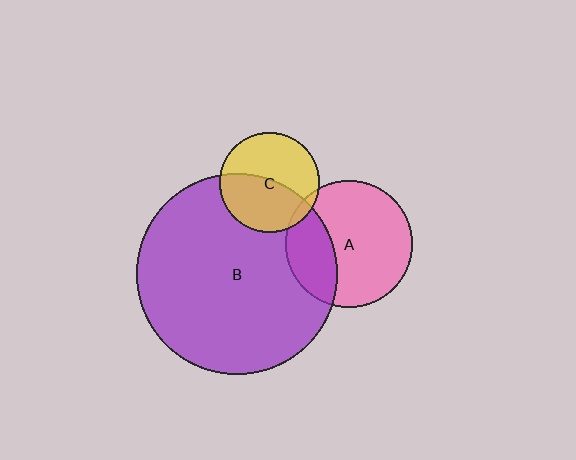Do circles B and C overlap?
Yes.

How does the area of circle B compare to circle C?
Approximately 4.0 times.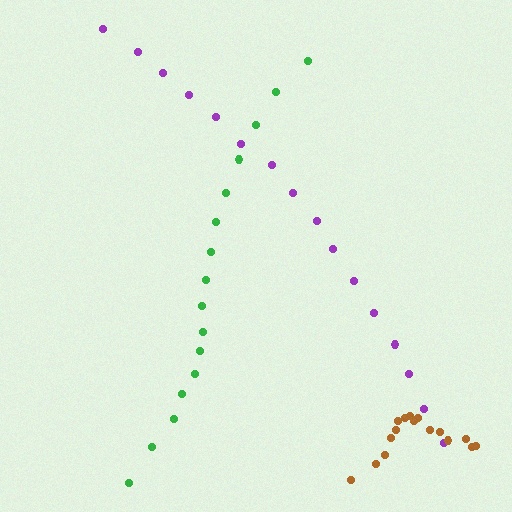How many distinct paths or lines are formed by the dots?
There are 3 distinct paths.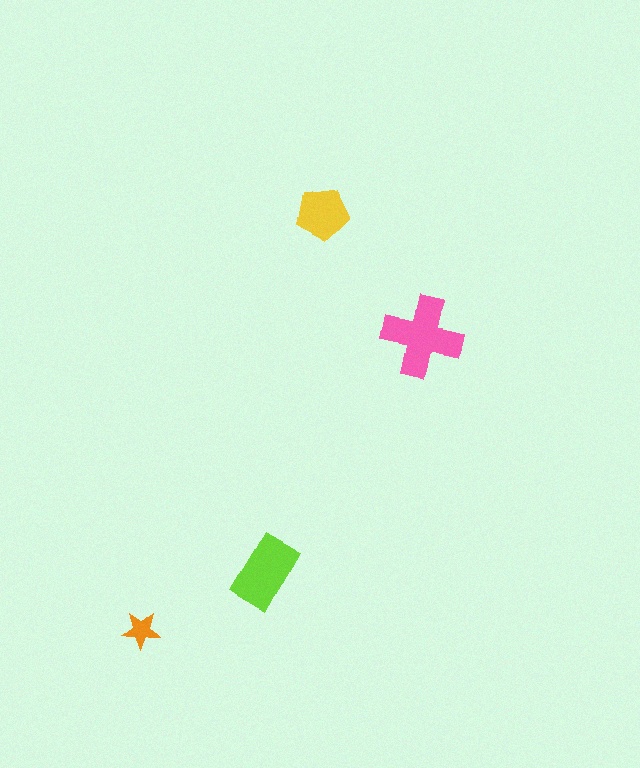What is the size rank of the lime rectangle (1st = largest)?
2nd.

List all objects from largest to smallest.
The pink cross, the lime rectangle, the yellow pentagon, the orange star.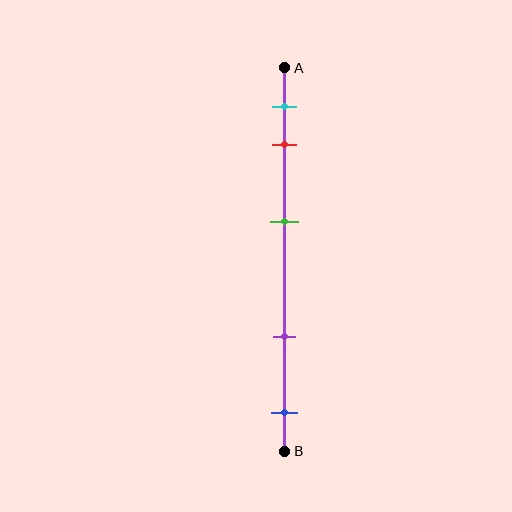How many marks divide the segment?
There are 5 marks dividing the segment.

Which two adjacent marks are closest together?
The cyan and red marks are the closest adjacent pair.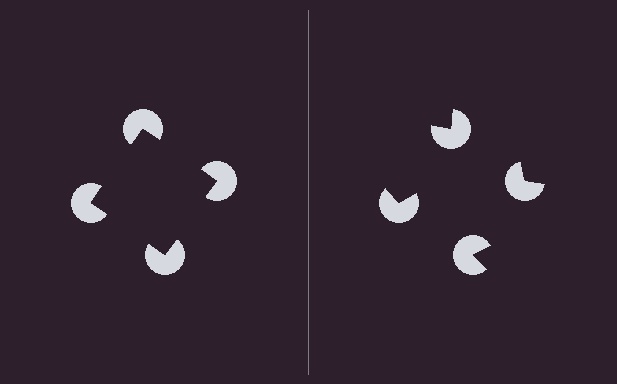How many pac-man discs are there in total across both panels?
8 — 4 on each side.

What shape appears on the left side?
An illusory square.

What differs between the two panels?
The pac-man discs are positioned identically on both sides; only the wedge orientations differ. On the left they align to a square; on the right they are misaligned.